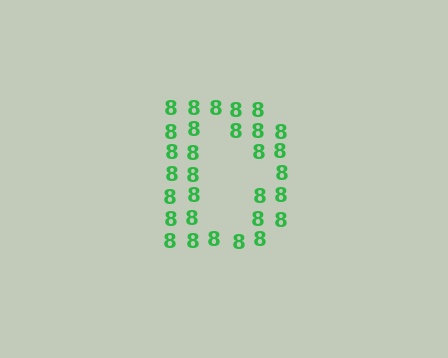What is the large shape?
The large shape is the letter D.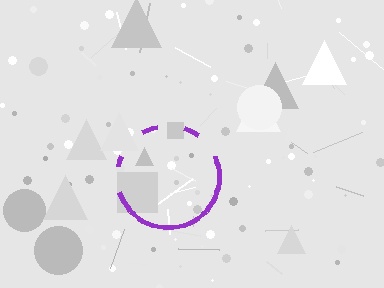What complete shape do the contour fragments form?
The contour fragments form a circle.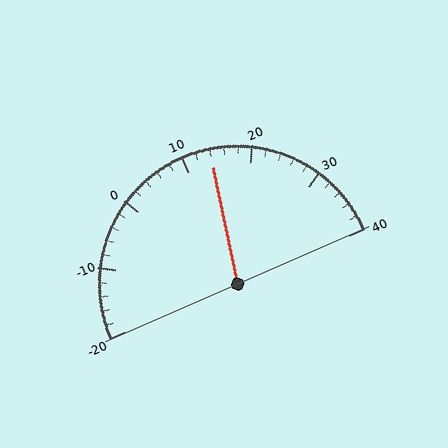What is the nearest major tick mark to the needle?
The nearest major tick mark is 10.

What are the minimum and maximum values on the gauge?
The gauge ranges from -20 to 40.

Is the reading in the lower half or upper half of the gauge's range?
The reading is in the upper half of the range (-20 to 40).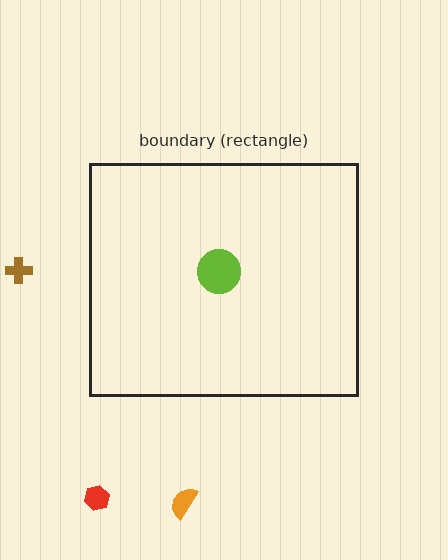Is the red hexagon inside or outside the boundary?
Outside.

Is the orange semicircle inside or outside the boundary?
Outside.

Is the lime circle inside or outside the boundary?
Inside.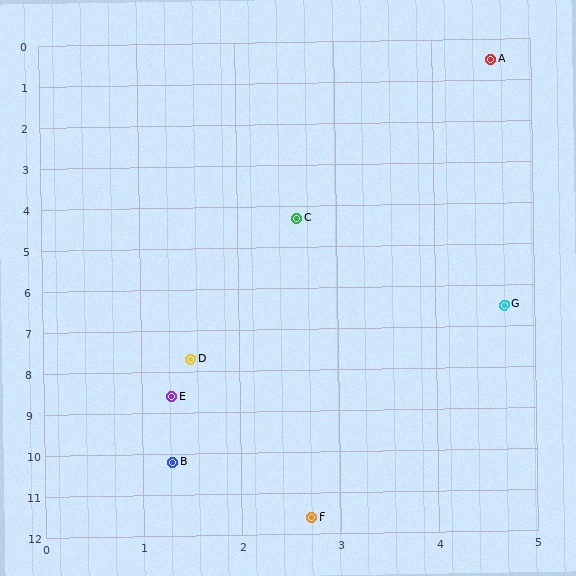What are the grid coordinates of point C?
Point C is at approximately (2.6, 4.3).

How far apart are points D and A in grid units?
Points D and A are about 7.8 grid units apart.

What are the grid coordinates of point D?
Point D is at approximately (1.5, 7.7).